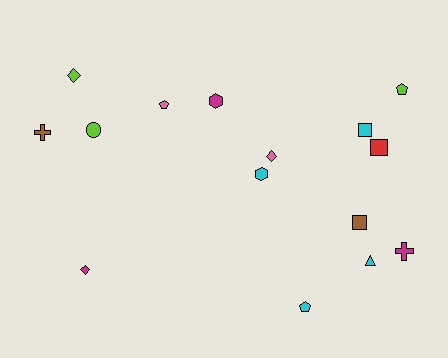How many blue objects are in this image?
There are no blue objects.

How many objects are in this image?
There are 15 objects.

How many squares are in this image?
There are 3 squares.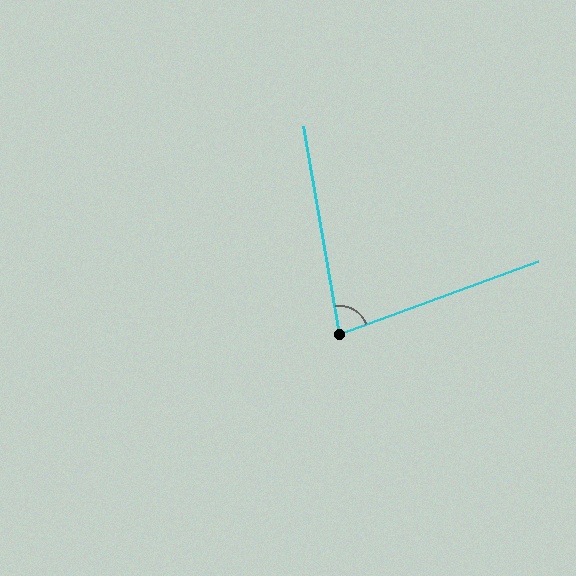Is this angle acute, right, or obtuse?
It is acute.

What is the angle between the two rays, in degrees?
Approximately 80 degrees.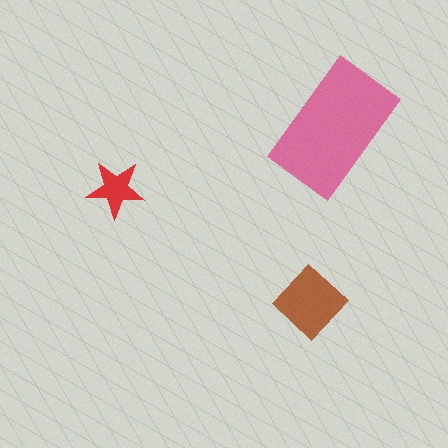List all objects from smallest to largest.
The red star, the brown diamond, the pink rectangle.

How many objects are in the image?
There are 3 objects in the image.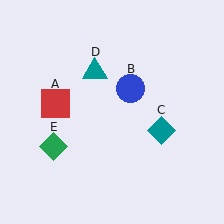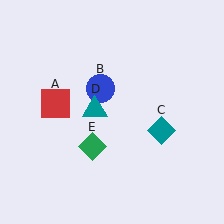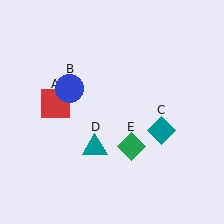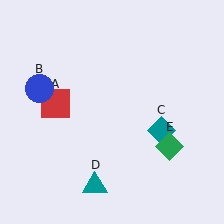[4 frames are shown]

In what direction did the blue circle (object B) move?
The blue circle (object B) moved left.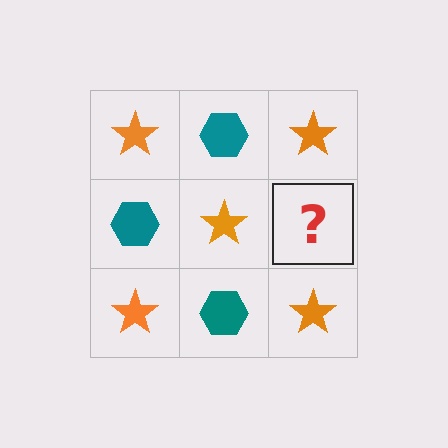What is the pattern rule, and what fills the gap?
The rule is that it alternates orange star and teal hexagon in a checkerboard pattern. The gap should be filled with a teal hexagon.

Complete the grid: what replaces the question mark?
The question mark should be replaced with a teal hexagon.